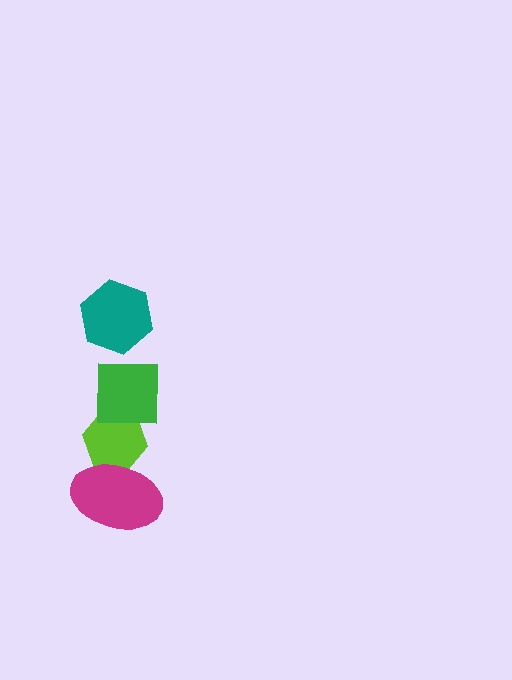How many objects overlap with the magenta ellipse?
1 object overlaps with the magenta ellipse.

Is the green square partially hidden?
No, no other shape covers it.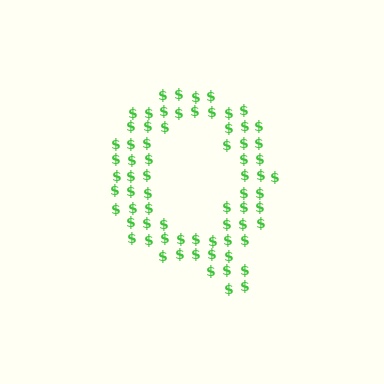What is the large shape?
The large shape is the letter Q.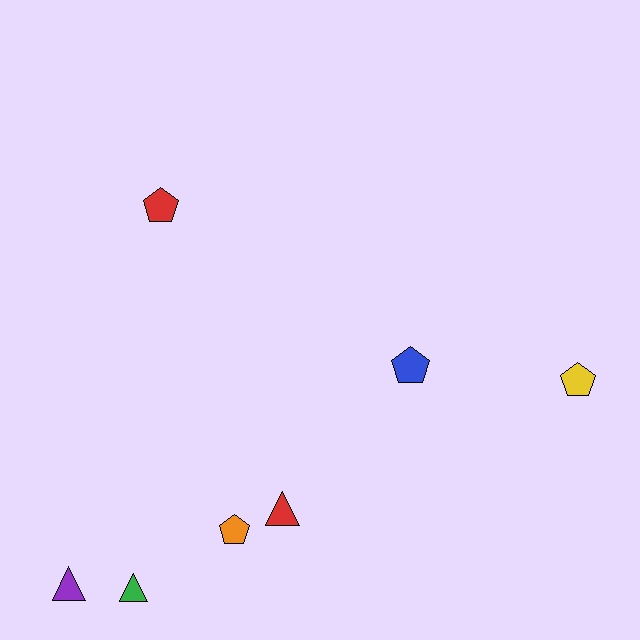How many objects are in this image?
There are 7 objects.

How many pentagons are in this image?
There are 4 pentagons.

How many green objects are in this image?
There is 1 green object.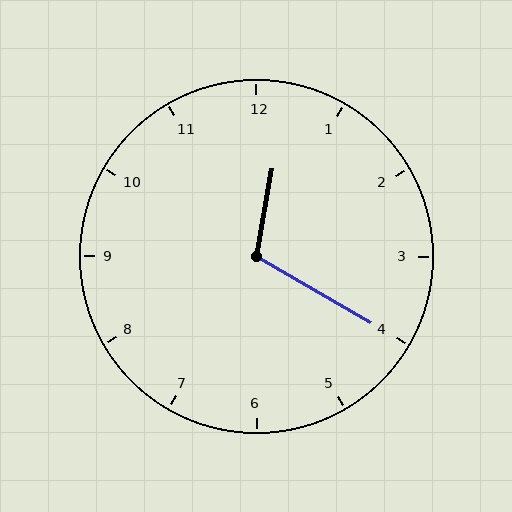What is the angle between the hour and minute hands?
Approximately 110 degrees.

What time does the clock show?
12:20.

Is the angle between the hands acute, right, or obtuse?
It is obtuse.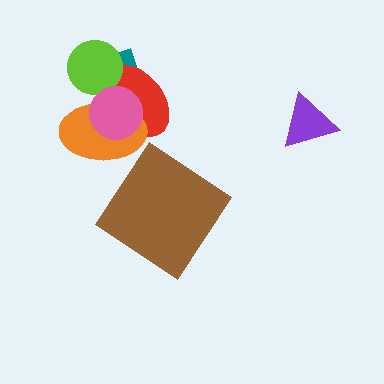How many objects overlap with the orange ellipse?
3 objects overlap with the orange ellipse.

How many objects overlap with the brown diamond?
0 objects overlap with the brown diamond.